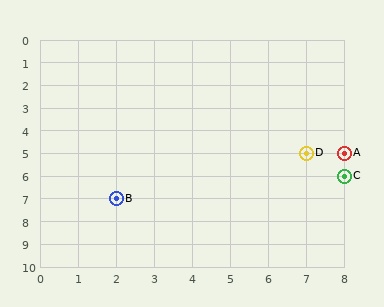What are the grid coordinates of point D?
Point D is at grid coordinates (7, 5).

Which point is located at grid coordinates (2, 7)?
Point B is at (2, 7).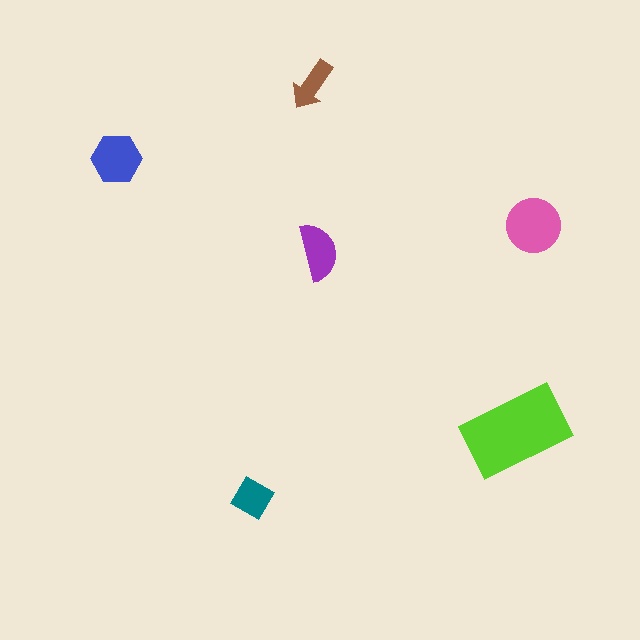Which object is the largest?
The lime rectangle.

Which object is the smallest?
The brown arrow.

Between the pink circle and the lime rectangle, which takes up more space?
The lime rectangle.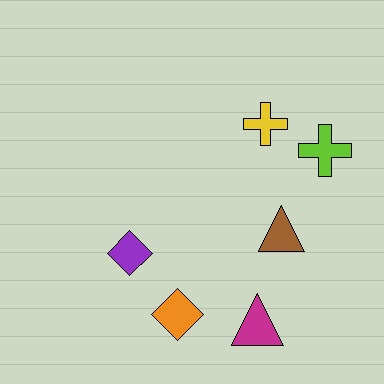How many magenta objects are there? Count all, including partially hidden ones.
There is 1 magenta object.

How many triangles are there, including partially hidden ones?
There are 2 triangles.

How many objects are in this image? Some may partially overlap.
There are 6 objects.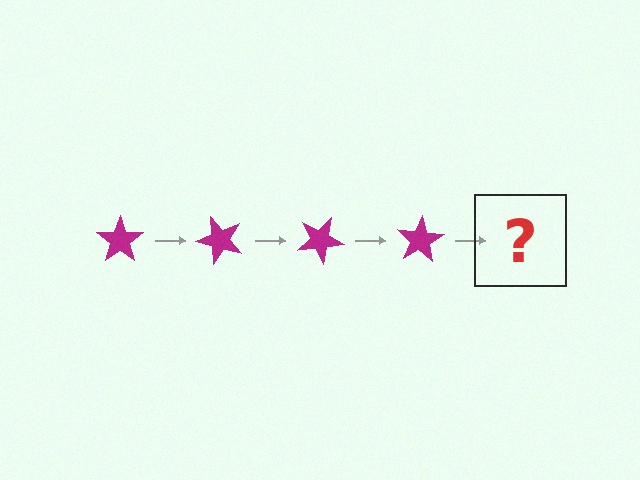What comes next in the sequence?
The next element should be a magenta star rotated 200 degrees.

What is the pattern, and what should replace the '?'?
The pattern is that the star rotates 50 degrees each step. The '?' should be a magenta star rotated 200 degrees.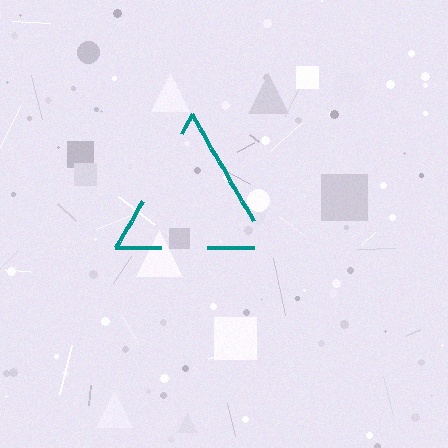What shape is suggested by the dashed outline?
The dashed outline suggests a triangle.